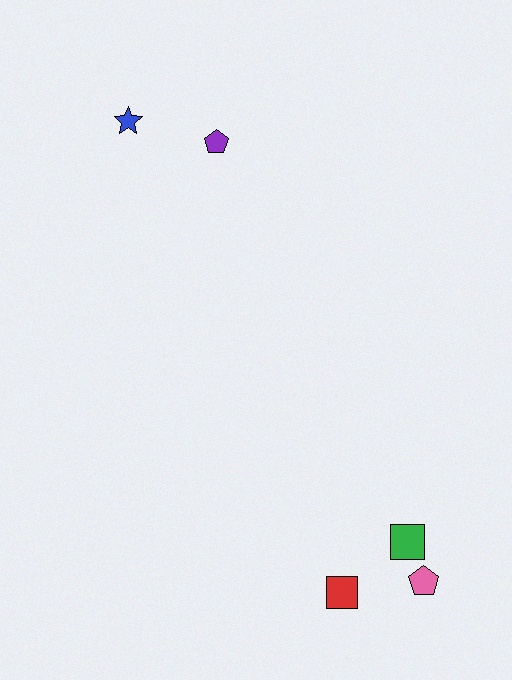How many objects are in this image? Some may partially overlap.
There are 5 objects.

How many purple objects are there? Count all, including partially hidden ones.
There is 1 purple object.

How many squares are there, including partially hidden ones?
There are 2 squares.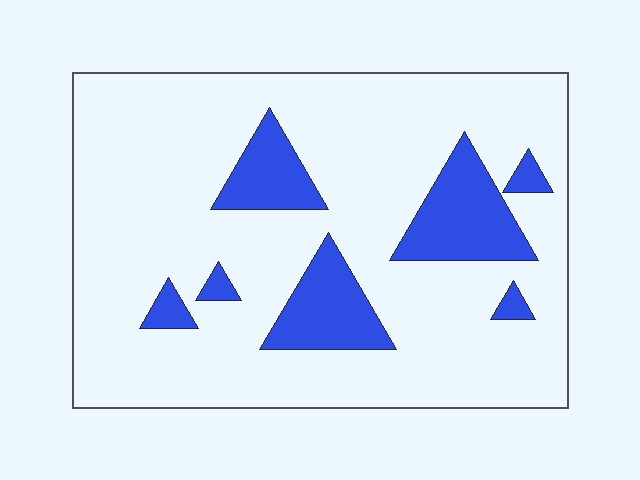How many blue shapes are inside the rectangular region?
7.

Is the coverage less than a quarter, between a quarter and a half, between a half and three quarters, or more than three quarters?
Less than a quarter.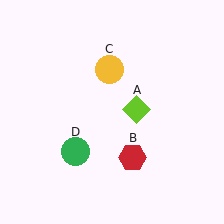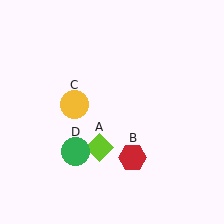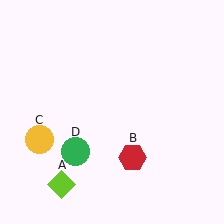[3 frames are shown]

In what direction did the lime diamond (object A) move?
The lime diamond (object A) moved down and to the left.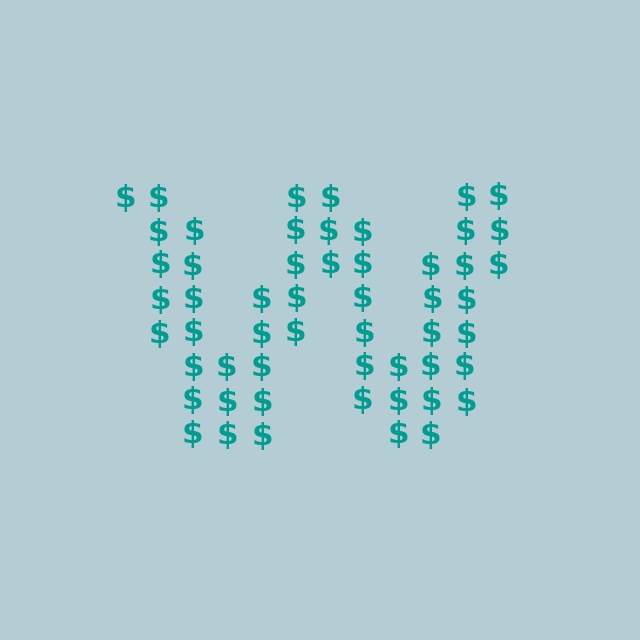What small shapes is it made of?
It is made of small dollar signs.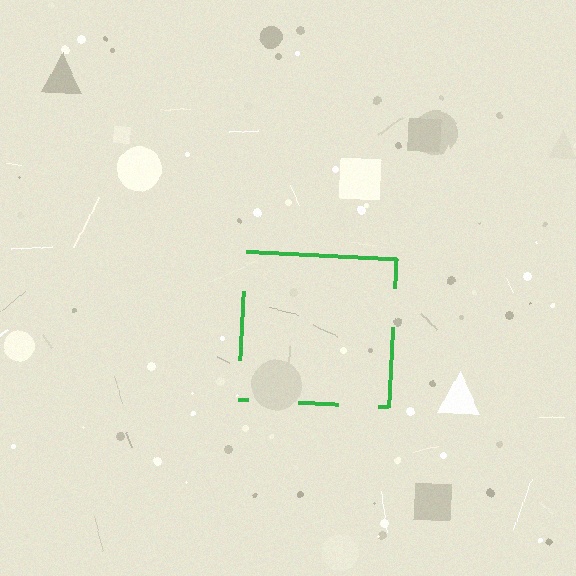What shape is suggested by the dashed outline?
The dashed outline suggests a square.